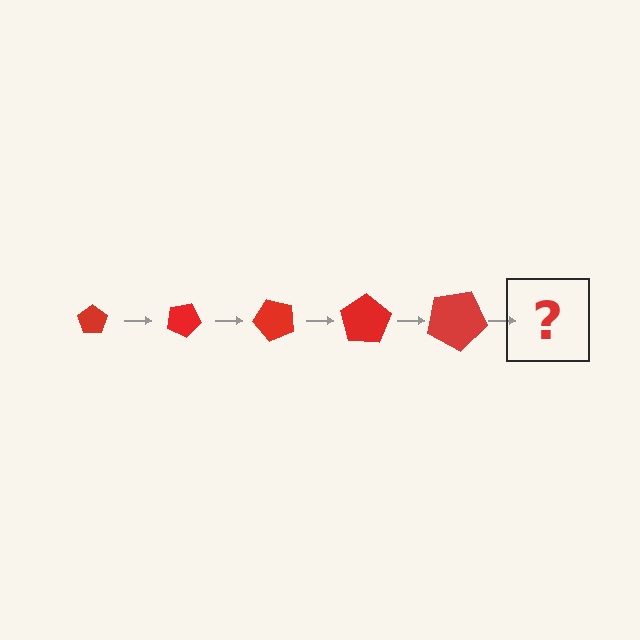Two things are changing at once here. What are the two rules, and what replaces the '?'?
The two rules are that the pentagon grows larger each step and it rotates 25 degrees each step. The '?' should be a pentagon, larger than the previous one and rotated 125 degrees from the start.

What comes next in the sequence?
The next element should be a pentagon, larger than the previous one and rotated 125 degrees from the start.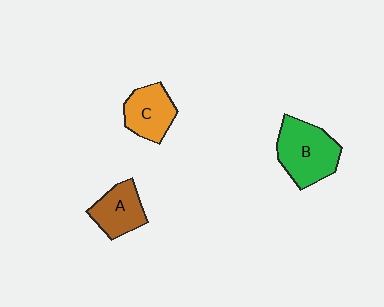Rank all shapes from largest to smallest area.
From largest to smallest: B (green), C (orange), A (brown).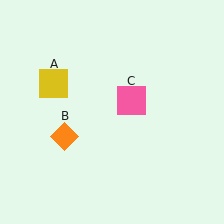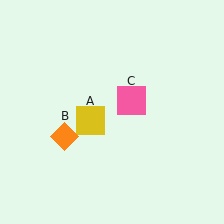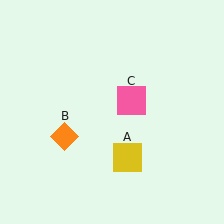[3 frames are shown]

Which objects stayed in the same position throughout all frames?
Orange diamond (object B) and pink square (object C) remained stationary.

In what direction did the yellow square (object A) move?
The yellow square (object A) moved down and to the right.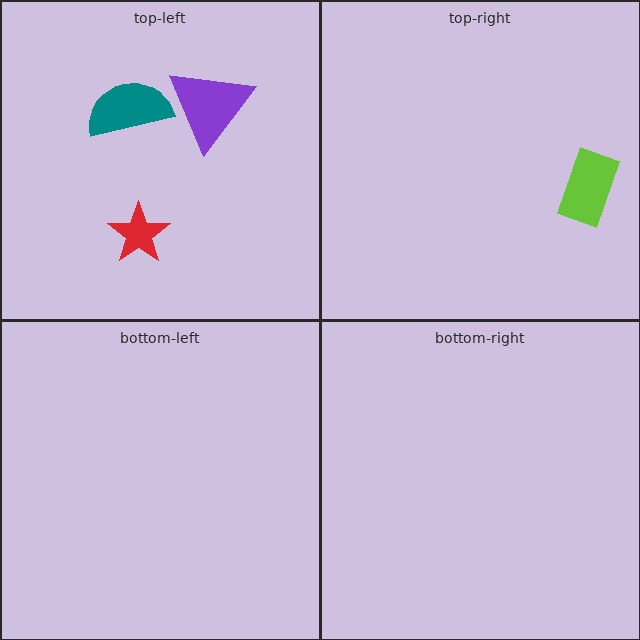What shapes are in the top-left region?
The red star, the teal semicircle, the purple triangle.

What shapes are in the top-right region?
The lime rectangle.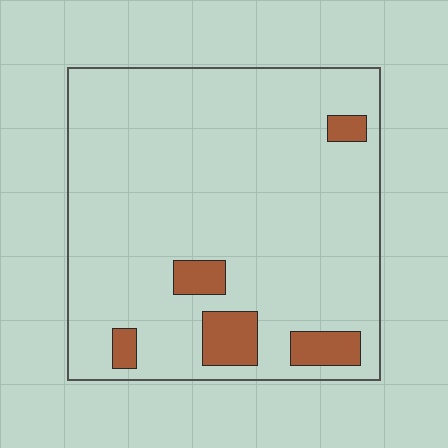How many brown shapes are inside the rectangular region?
5.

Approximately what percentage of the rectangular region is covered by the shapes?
Approximately 10%.